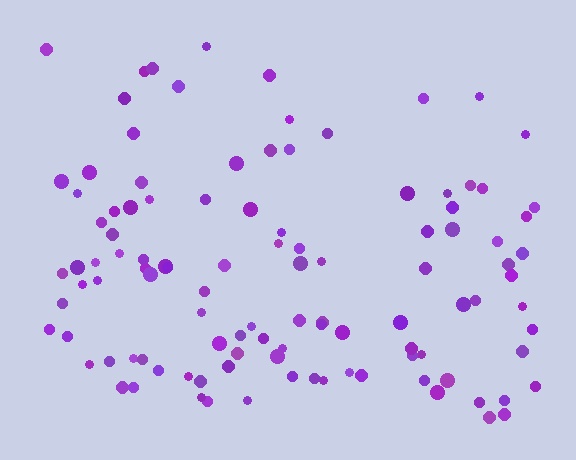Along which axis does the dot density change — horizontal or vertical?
Vertical.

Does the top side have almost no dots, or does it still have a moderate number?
Still a moderate number, just noticeably fewer than the bottom.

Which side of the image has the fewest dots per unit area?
The top.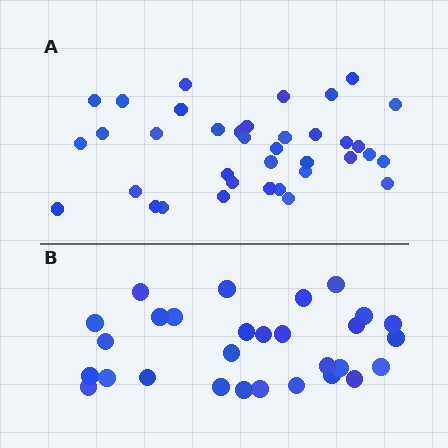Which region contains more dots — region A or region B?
Region A (the top region) has more dots.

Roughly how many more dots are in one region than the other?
Region A has roughly 8 or so more dots than region B.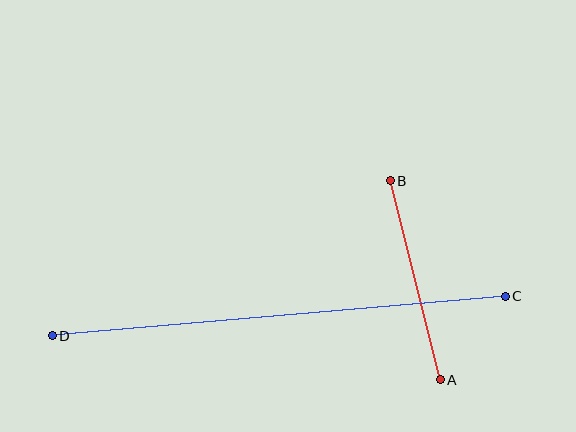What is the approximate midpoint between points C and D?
The midpoint is at approximately (279, 316) pixels.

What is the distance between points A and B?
The distance is approximately 205 pixels.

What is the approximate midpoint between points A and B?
The midpoint is at approximately (415, 280) pixels.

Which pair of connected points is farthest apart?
Points C and D are farthest apart.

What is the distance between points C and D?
The distance is approximately 455 pixels.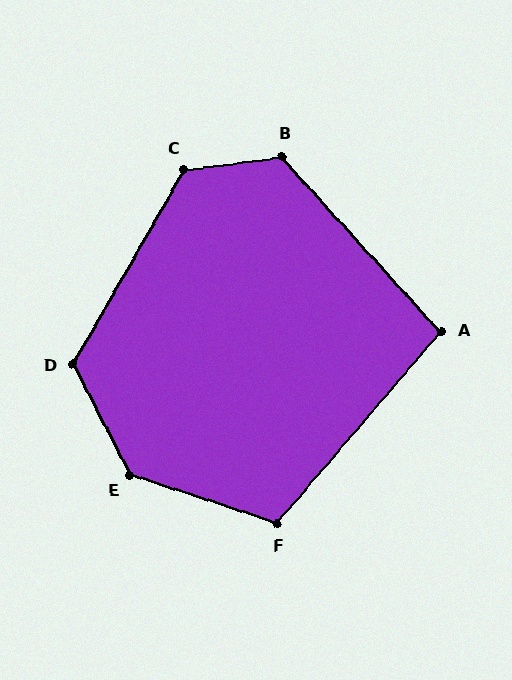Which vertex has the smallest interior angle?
A, at approximately 97 degrees.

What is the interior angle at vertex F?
Approximately 112 degrees (obtuse).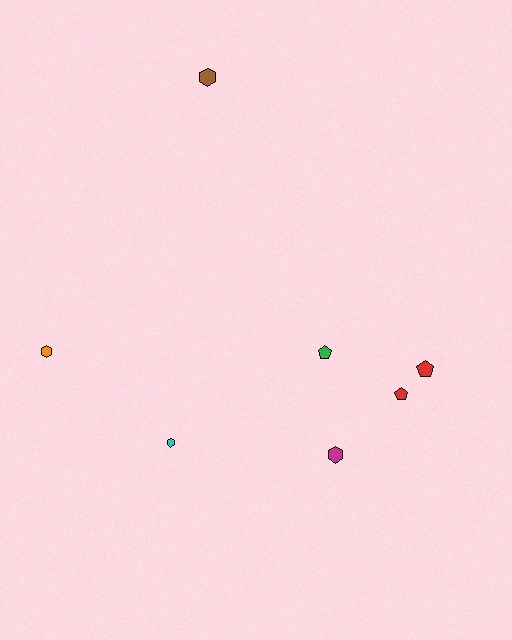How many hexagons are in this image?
There are 4 hexagons.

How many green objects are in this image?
There is 1 green object.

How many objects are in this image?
There are 7 objects.